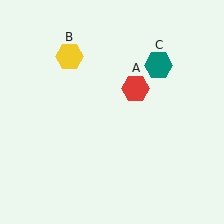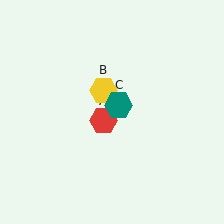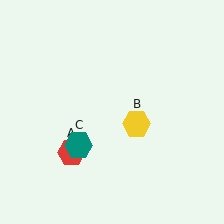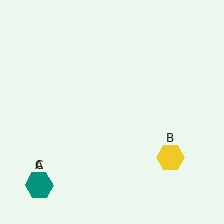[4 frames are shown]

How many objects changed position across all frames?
3 objects changed position: red hexagon (object A), yellow hexagon (object B), teal hexagon (object C).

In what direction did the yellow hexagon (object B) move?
The yellow hexagon (object B) moved down and to the right.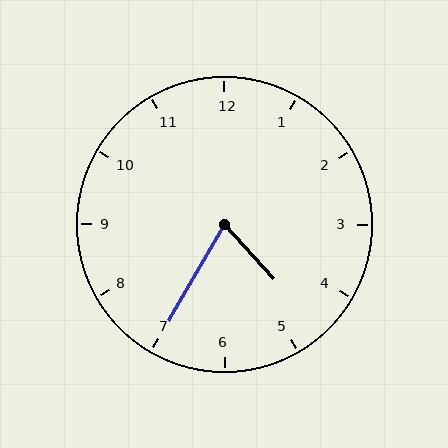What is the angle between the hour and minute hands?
Approximately 72 degrees.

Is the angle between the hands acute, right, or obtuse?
It is acute.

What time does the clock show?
4:35.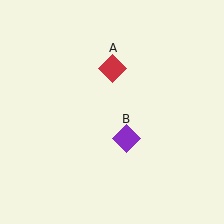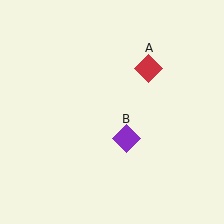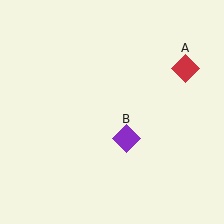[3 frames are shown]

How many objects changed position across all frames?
1 object changed position: red diamond (object A).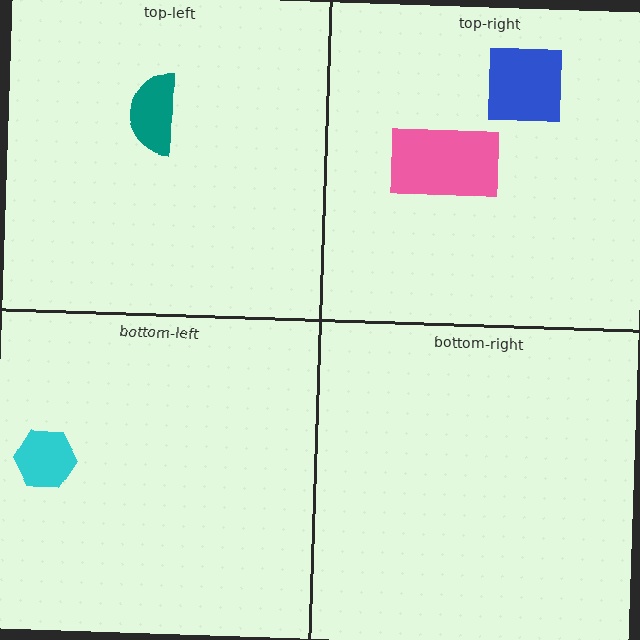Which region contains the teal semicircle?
The top-left region.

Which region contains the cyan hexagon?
The bottom-left region.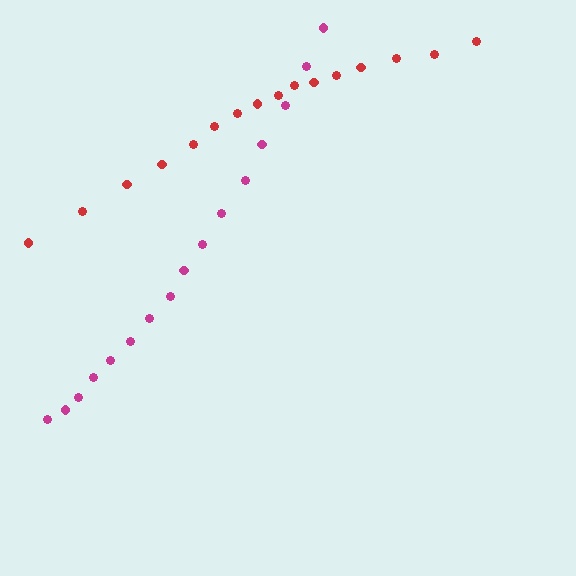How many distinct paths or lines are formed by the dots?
There are 2 distinct paths.